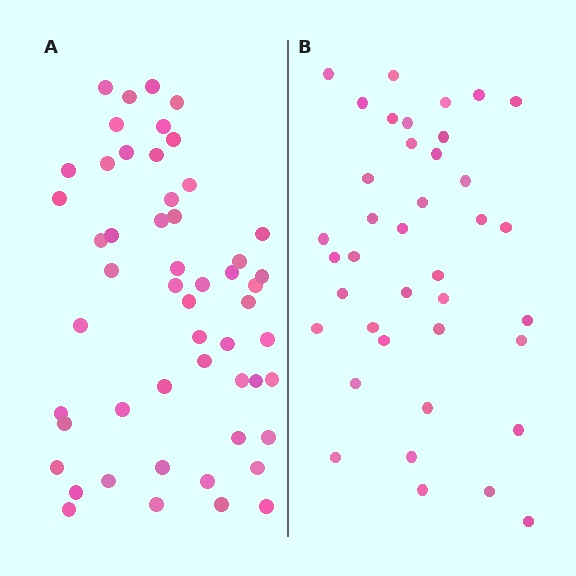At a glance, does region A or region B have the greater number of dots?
Region A (the left region) has more dots.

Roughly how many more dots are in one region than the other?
Region A has approximately 15 more dots than region B.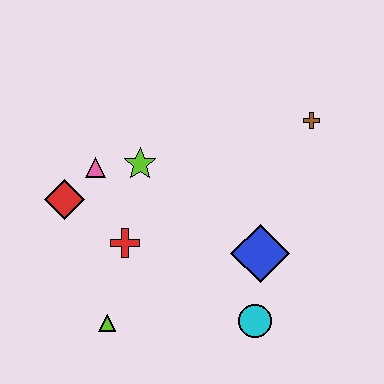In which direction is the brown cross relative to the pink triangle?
The brown cross is to the right of the pink triangle.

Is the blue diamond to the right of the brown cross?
No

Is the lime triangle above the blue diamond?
No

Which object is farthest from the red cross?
The brown cross is farthest from the red cross.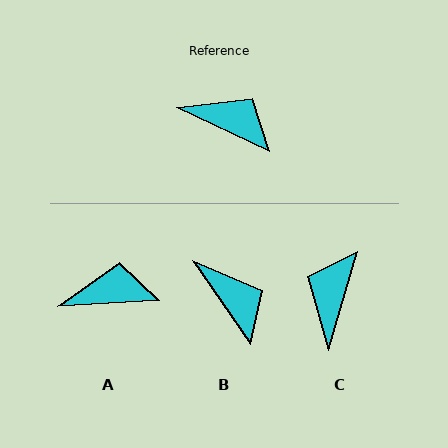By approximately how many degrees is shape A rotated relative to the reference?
Approximately 29 degrees counter-clockwise.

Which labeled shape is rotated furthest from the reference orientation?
C, about 99 degrees away.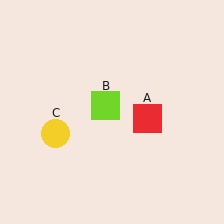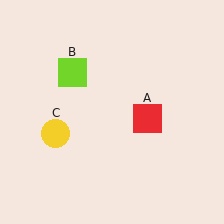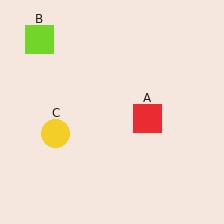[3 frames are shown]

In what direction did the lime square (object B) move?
The lime square (object B) moved up and to the left.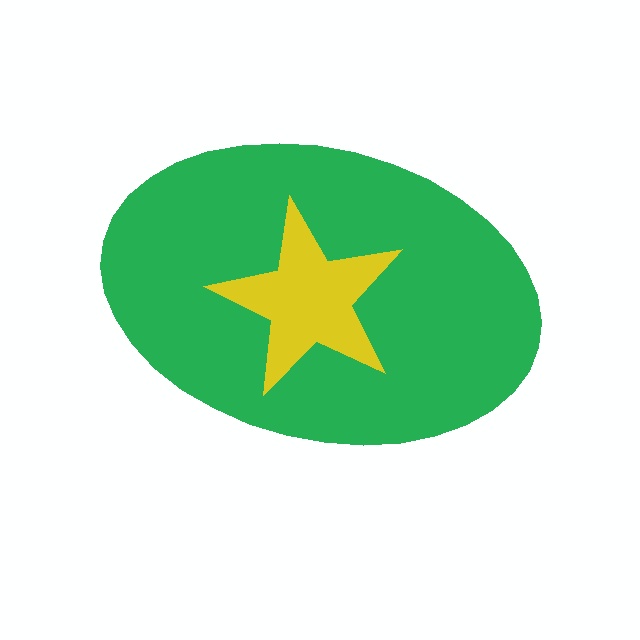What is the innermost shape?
The yellow star.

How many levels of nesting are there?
2.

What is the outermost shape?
The green ellipse.